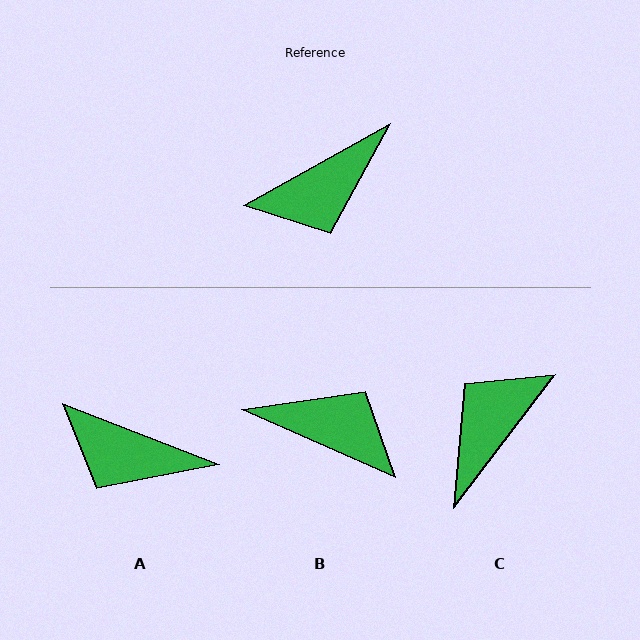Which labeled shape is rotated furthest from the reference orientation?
C, about 157 degrees away.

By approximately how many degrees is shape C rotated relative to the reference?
Approximately 157 degrees clockwise.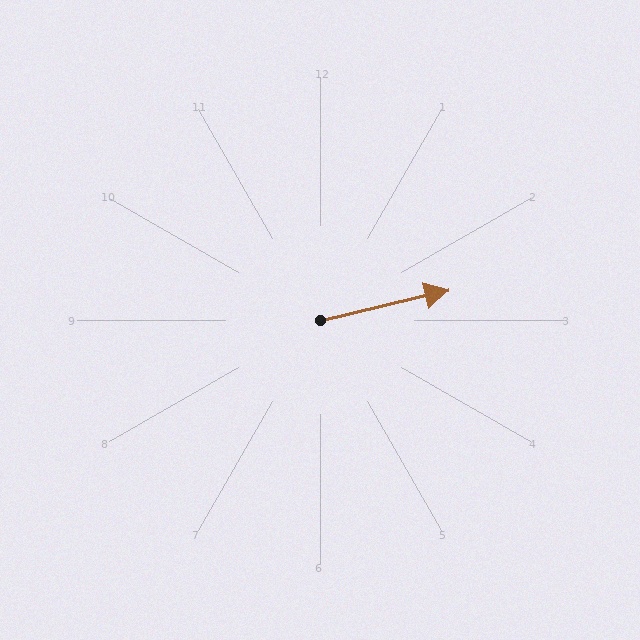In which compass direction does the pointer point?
East.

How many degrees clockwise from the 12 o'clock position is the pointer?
Approximately 77 degrees.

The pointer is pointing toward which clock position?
Roughly 3 o'clock.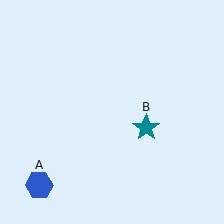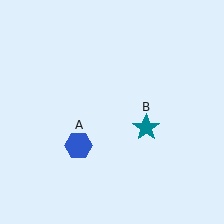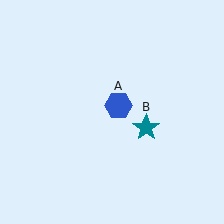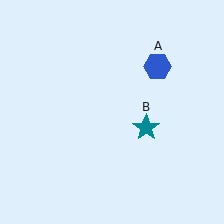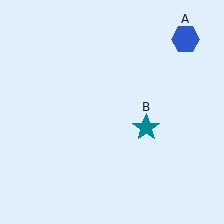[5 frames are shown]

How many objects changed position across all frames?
1 object changed position: blue hexagon (object A).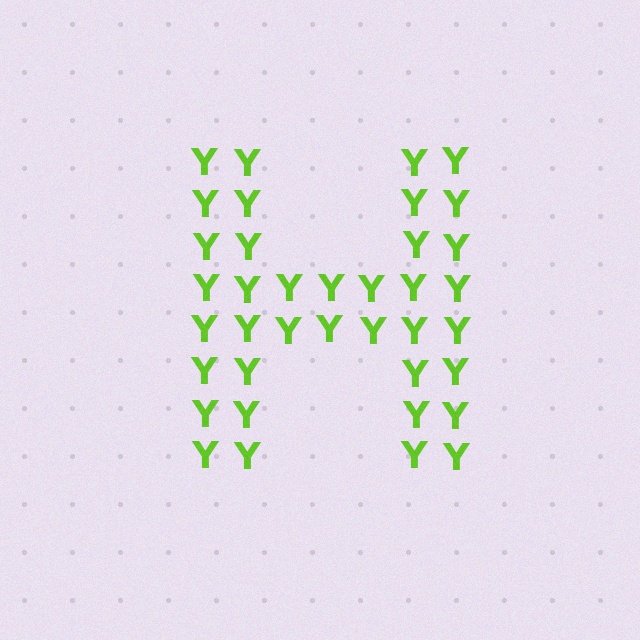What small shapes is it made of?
It is made of small letter Y's.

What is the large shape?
The large shape is the letter H.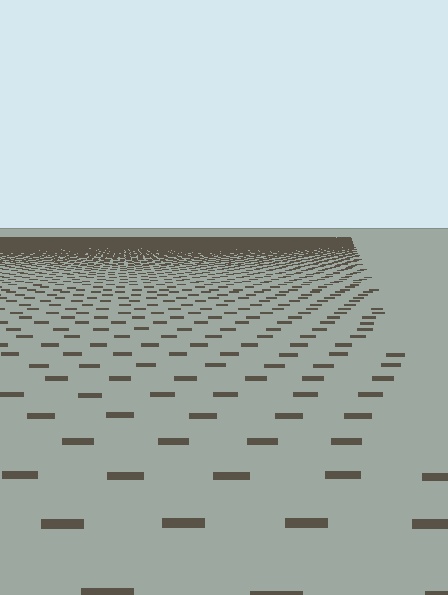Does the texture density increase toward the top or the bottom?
Density increases toward the top.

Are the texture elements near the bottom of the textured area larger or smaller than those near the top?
Larger. Near the bottom, elements are closer to the viewer and appear at a bigger on-screen size.